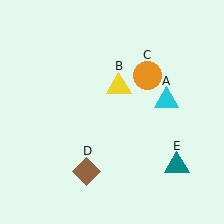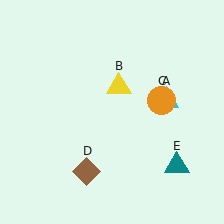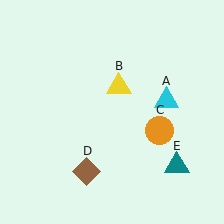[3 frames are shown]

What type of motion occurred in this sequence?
The orange circle (object C) rotated clockwise around the center of the scene.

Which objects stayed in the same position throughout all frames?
Cyan triangle (object A) and yellow triangle (object B) and brown diamond (object D) and teal triangle (object E) remained stationary.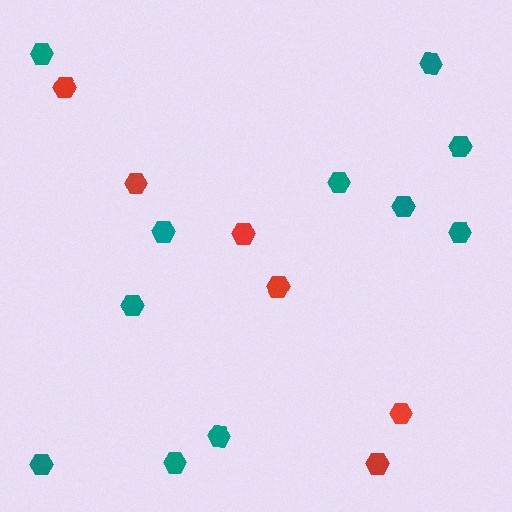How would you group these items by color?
There are 2 groups: one group of teal hexagons (11) and one group of red hexagons (6).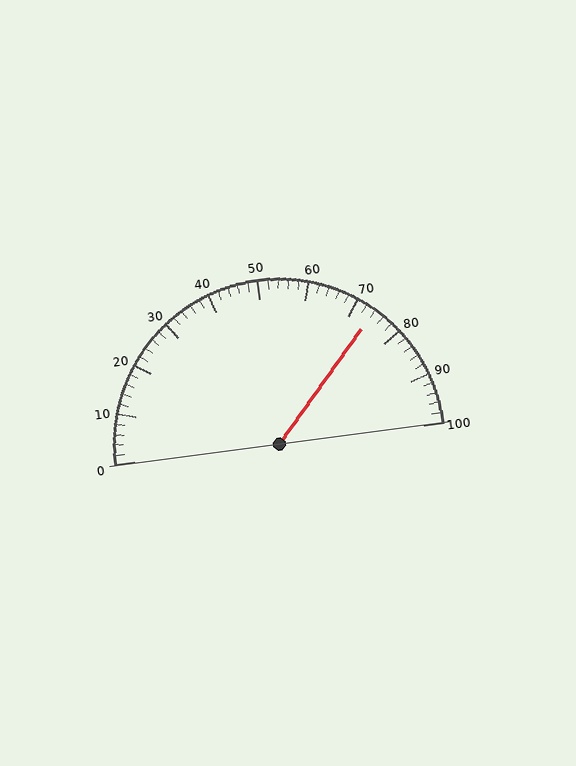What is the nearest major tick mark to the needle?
The nearest major tick mark is 70.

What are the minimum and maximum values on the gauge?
The gauge ranges from 0 to 100.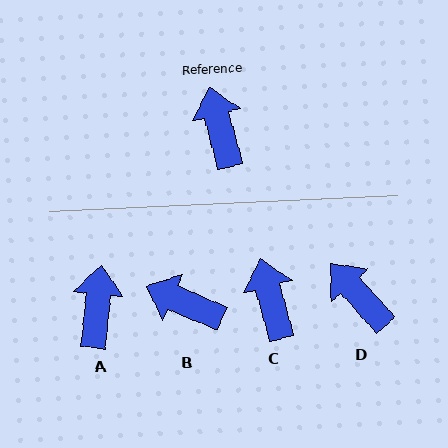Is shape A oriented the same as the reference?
No, it is off by about 21 degrees.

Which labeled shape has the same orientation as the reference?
C.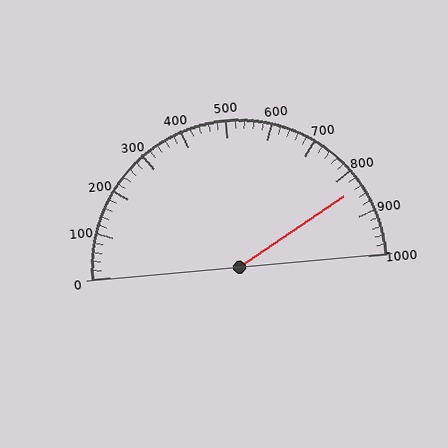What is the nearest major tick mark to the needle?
The nearest major tick mark is 800.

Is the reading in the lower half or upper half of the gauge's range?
The reading is in the upper half of the range (0 to 1000).